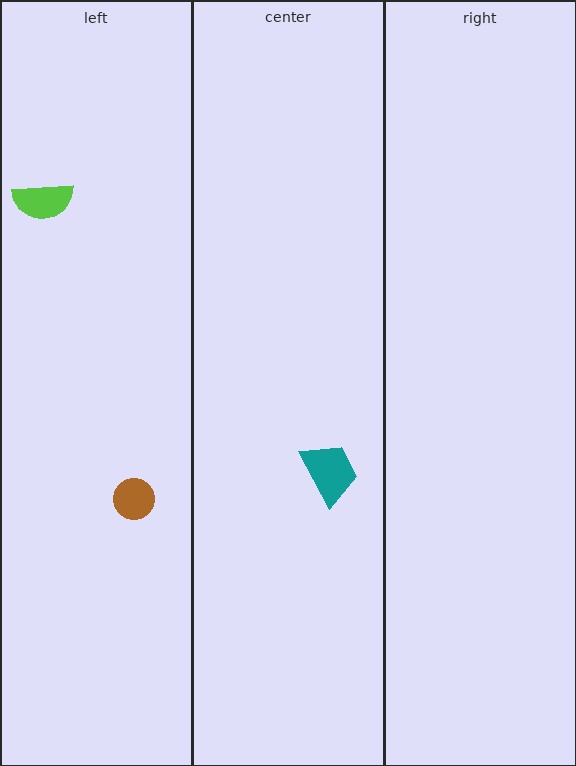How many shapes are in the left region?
2.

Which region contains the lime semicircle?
The left region.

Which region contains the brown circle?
The left region.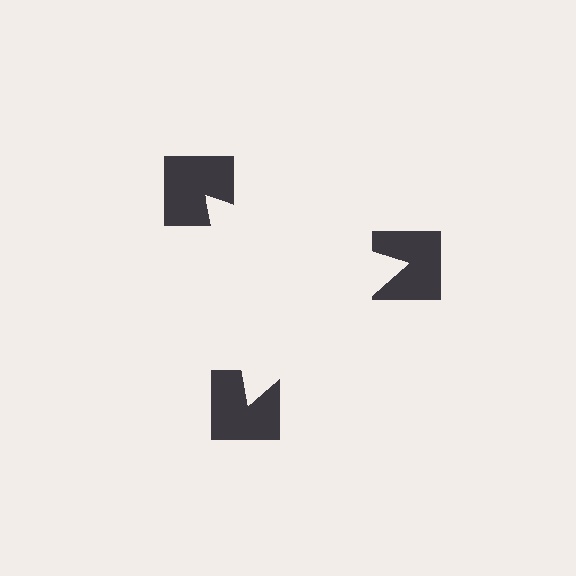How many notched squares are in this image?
There are 3 — one at each vertex of the illusory triangle.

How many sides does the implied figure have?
3 sides.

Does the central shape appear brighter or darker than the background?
It typically appears slightly brighter than the background, even though no actual brightness change is drawn.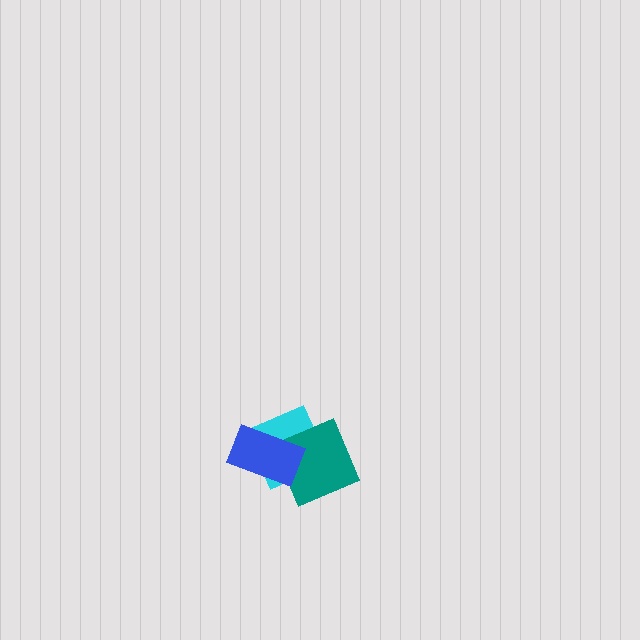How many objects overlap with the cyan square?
2 objects overlap with the cyan square.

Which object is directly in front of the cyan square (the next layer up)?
The teal diamond is directly in front of the cyan square.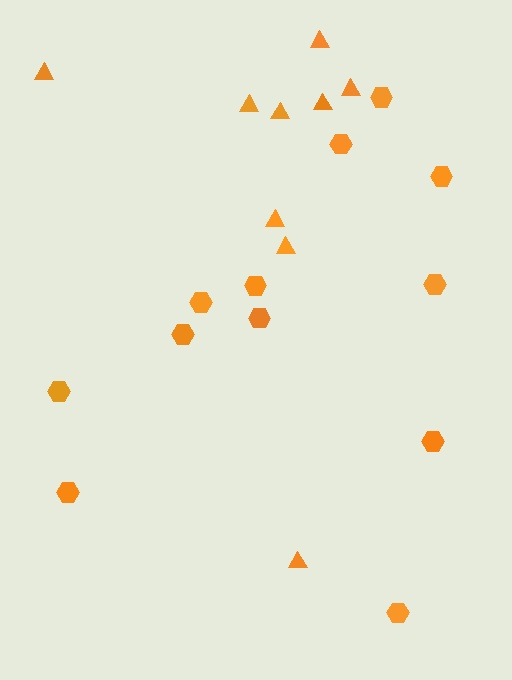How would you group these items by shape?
There are 2 groups: one group of triangles (9) and one group of hexagons (12).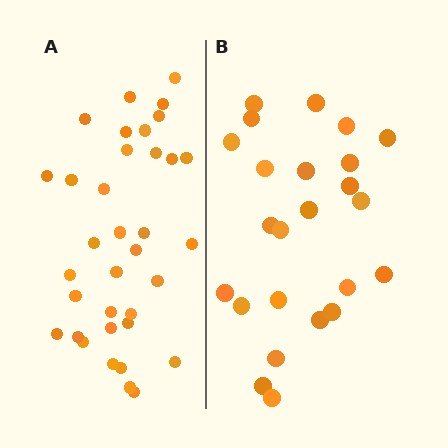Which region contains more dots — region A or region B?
Region A (the left region) has more dots.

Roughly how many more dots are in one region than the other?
Region A has roughly 12 or so more dots than region B.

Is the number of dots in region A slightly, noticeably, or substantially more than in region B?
Region A has substantially more. The ratio is roughly 1.5 to 1.